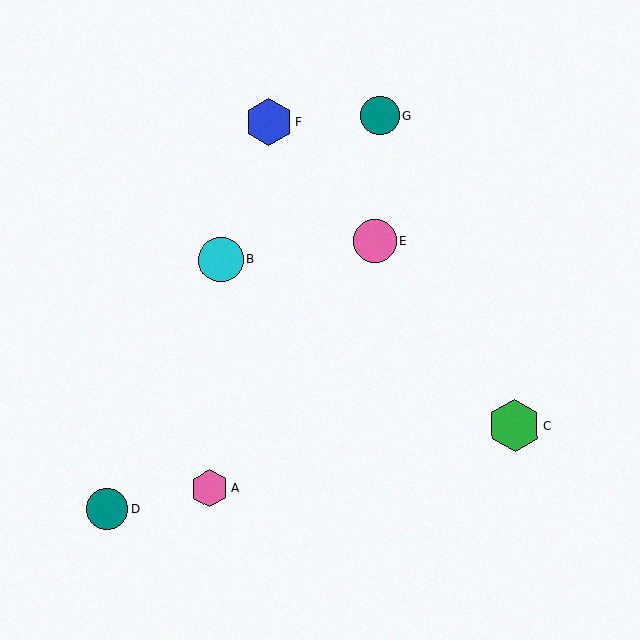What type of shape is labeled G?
Shape G is a teal circle.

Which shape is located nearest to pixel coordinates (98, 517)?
The teal circle (labeled D) at (107, 509) is nearest to that location.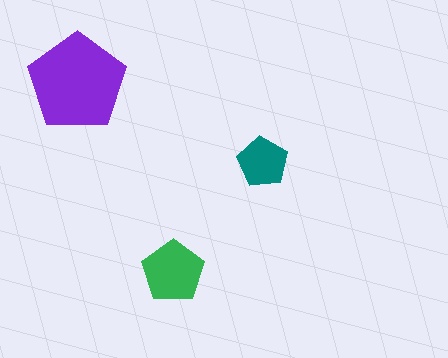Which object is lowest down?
The green pentagon is bottommost.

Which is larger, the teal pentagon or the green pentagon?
The green one.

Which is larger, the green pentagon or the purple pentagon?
The purple one.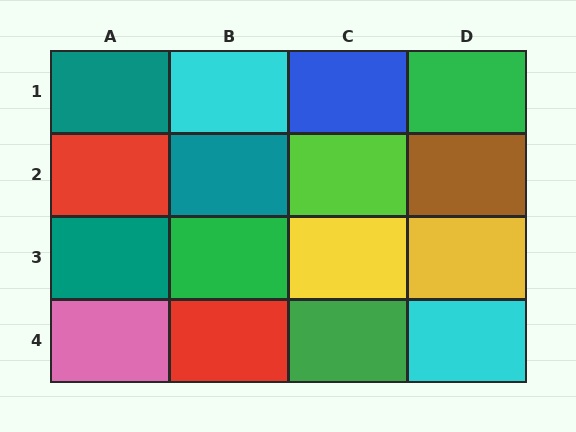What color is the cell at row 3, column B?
Green.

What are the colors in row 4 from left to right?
Pink, red, green, cyan.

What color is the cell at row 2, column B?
Teal.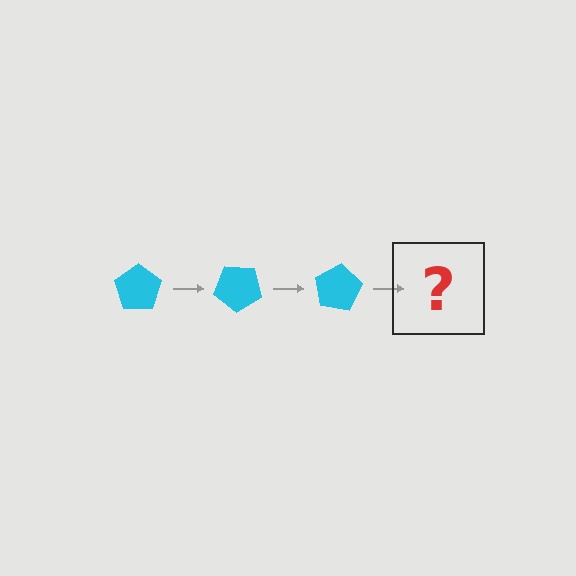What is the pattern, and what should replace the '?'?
The pattern is that the pentagon rotates 40 degrees each step. The '?' should be a cyan pentagon rotated 120 degrees.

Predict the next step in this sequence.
The next step is a cyan pentagon rotated 120 degrees.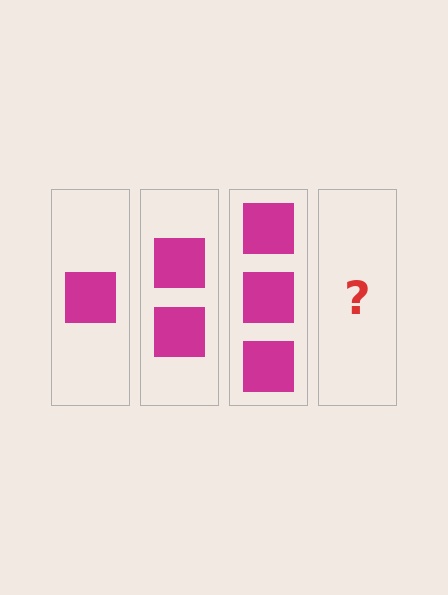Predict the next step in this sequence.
The next step is 4 squares.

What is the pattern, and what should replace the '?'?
The pattern is that each step adds one more square. The '?' should be 4 squares.